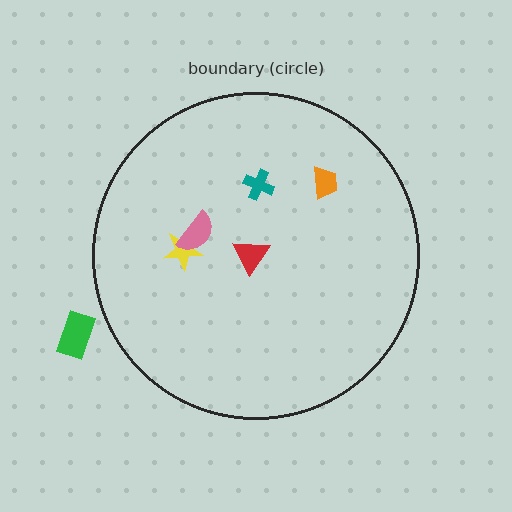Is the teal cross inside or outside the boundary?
Inside.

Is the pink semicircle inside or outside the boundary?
Inside.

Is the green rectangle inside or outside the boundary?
Outside.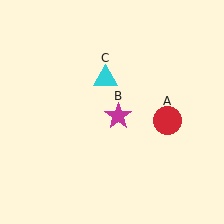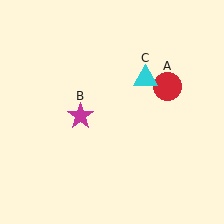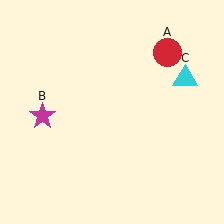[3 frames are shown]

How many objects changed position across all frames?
3 objects changed position: red circle (object A), magenta star (object B), cyan triangle (object C).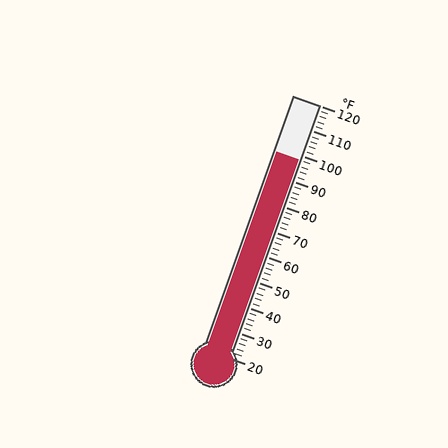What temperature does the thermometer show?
The thermometer shows approximately 98°F.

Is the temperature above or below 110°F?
The temperature is below 110°F.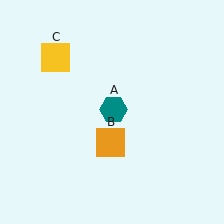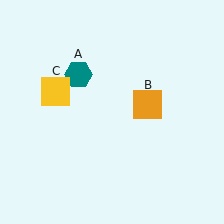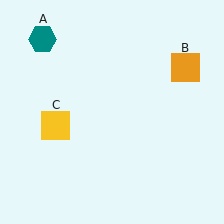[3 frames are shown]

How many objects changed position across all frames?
3 objects changed position: teal hexagon (object A), orange square (object B), yellow square (object C).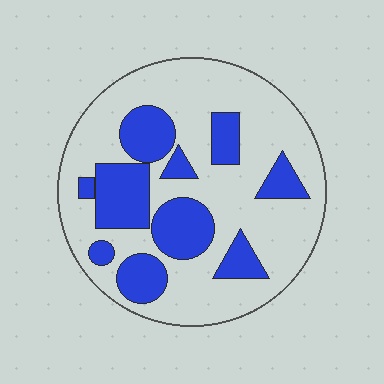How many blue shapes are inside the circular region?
10.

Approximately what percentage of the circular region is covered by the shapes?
Approximately 30%.